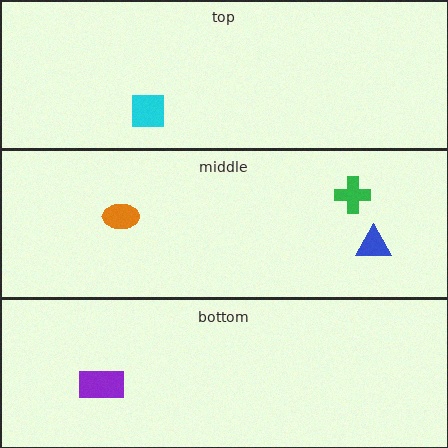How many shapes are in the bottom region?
1.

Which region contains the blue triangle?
The middle region.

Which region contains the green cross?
The middle region.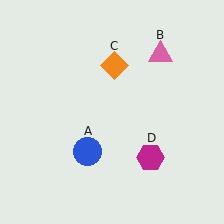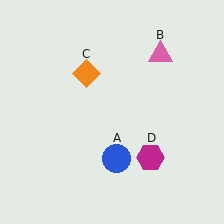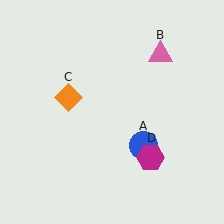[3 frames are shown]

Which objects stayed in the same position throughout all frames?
Pink triangle (object B) and magenta hexagon (object D) remained stationary.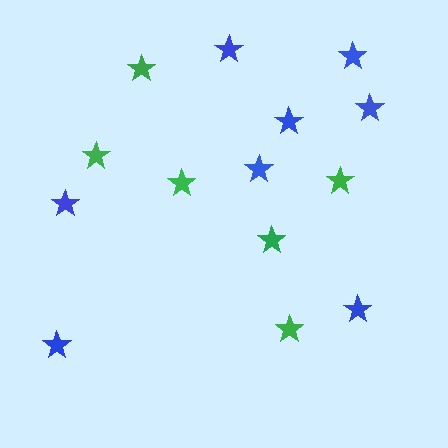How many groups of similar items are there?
There are 2 groups: one group of green stars (6) and one group of blue stars (8).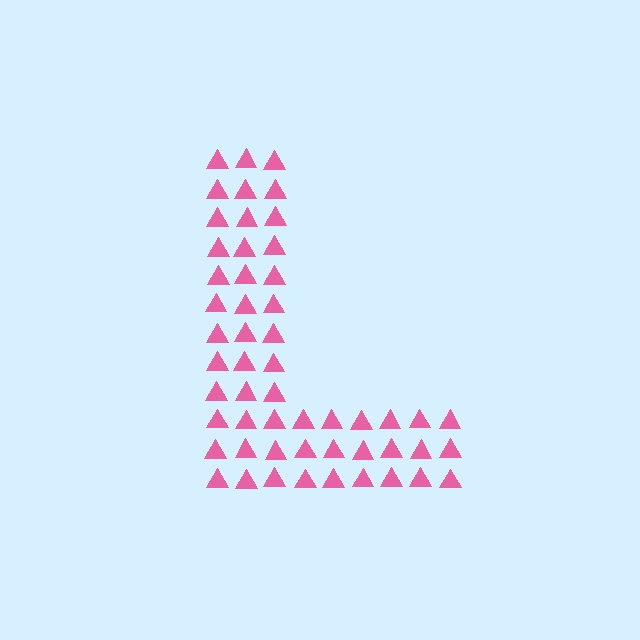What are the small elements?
The small elements are triangles.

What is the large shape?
The large shape is the letter L.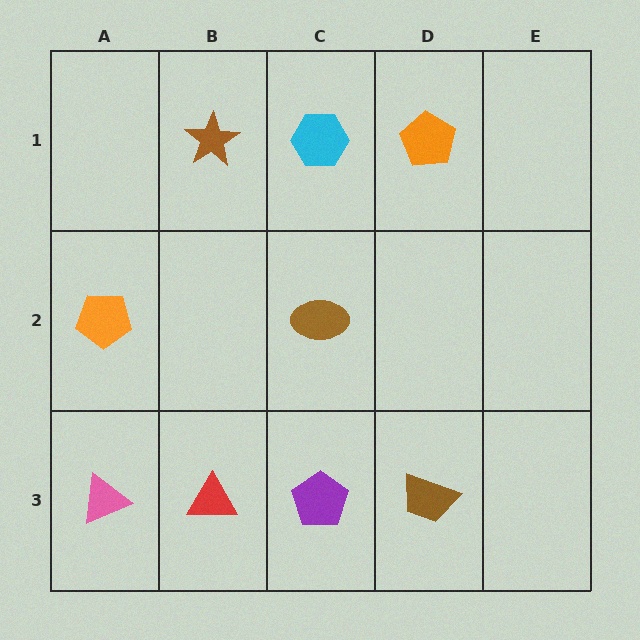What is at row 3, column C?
A purple pentagon.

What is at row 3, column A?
A pink triangle.